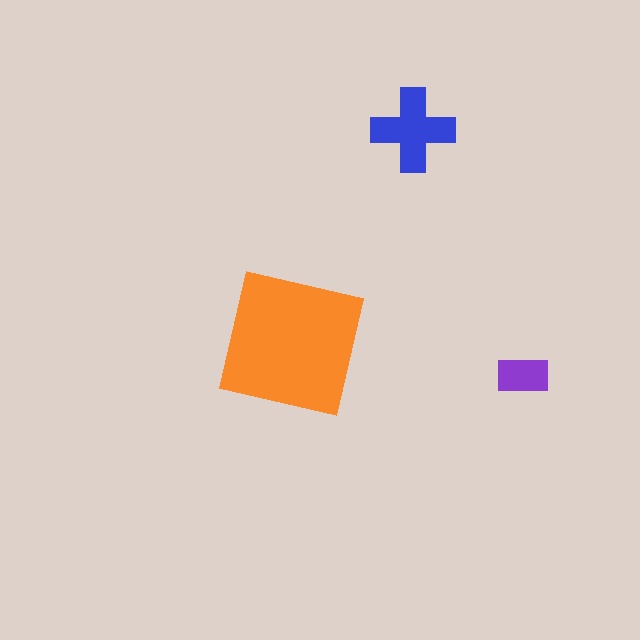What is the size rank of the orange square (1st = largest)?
1st.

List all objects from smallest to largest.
The purple rectangle, the blue cross, the orange square.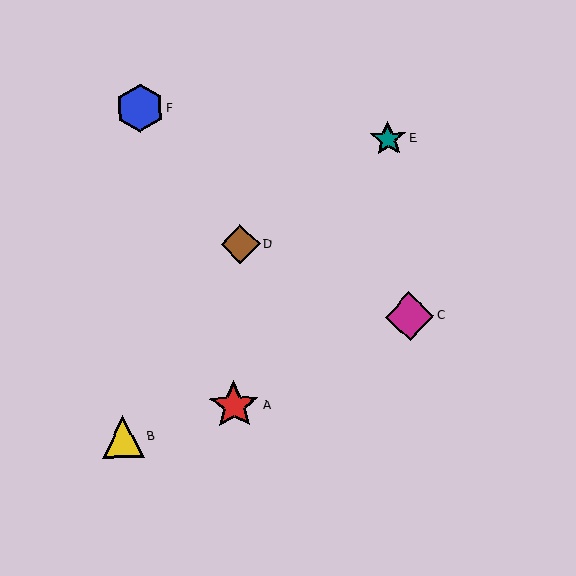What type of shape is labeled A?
Shape A is a red star.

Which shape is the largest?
The red star (labeled A) is the largest.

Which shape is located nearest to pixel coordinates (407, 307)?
The magenta diamond (labeled C) at (409, 316) is nearest to that location.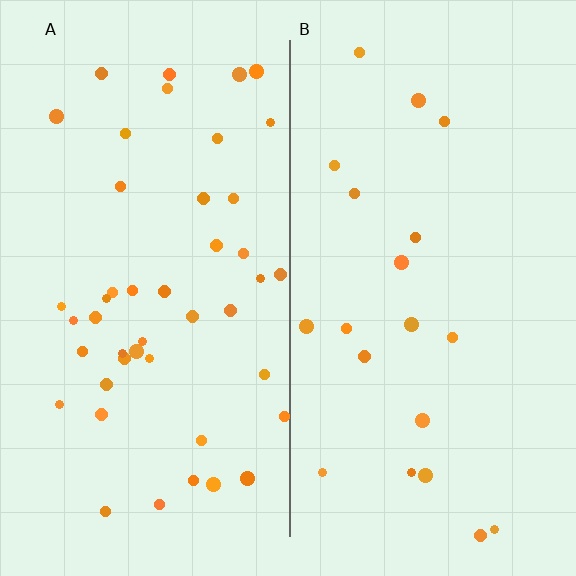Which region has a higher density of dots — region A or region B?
A (the left).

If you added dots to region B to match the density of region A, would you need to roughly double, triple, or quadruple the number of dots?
Approximately double.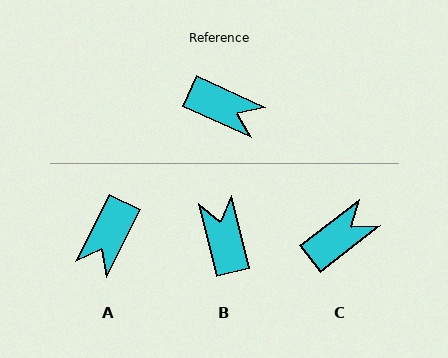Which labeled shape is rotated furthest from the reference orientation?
B, about 129 degrees away.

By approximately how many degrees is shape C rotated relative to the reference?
Approximately 63 degrees counter-clockwise.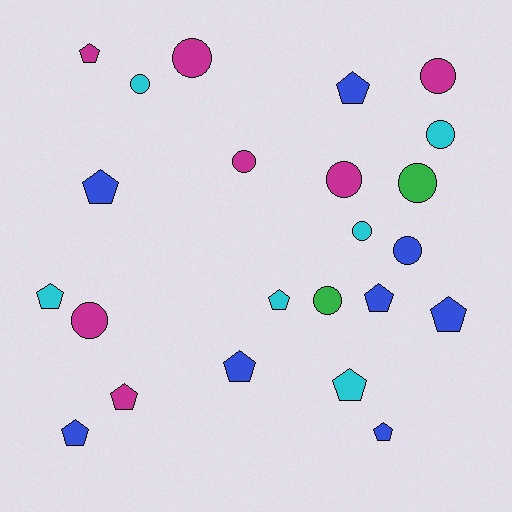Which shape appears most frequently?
Pentagon, with 12 objects.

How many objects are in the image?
There are 23 objects.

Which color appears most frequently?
Blue, with 8 objects.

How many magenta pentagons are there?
There are 2 magenta pentagons.